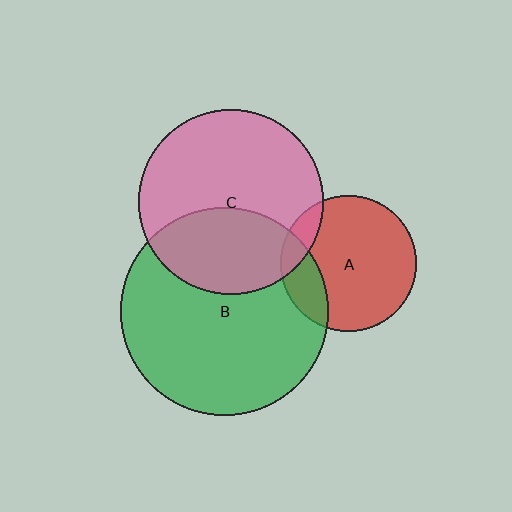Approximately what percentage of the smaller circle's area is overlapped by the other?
Approximately 10%.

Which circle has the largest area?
Circle B (green).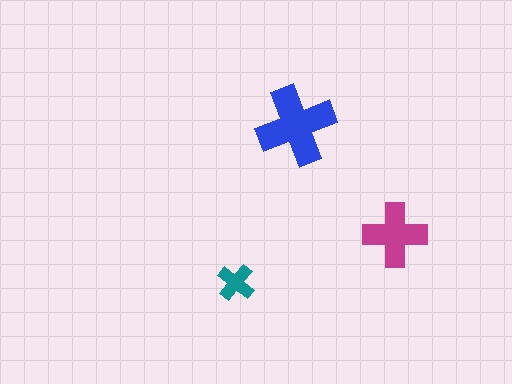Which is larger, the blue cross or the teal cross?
The blue one.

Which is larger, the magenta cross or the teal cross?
The magenta one.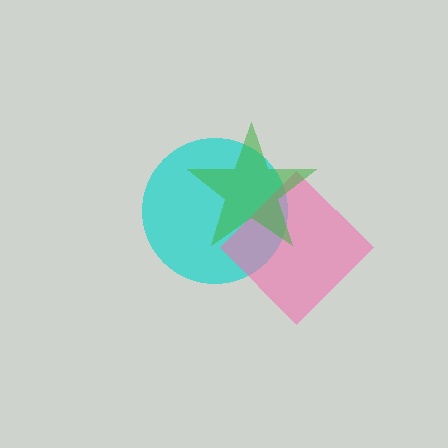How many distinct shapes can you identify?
There are 3 distinct shapes: a cyan circle, a pink diamond, a green star.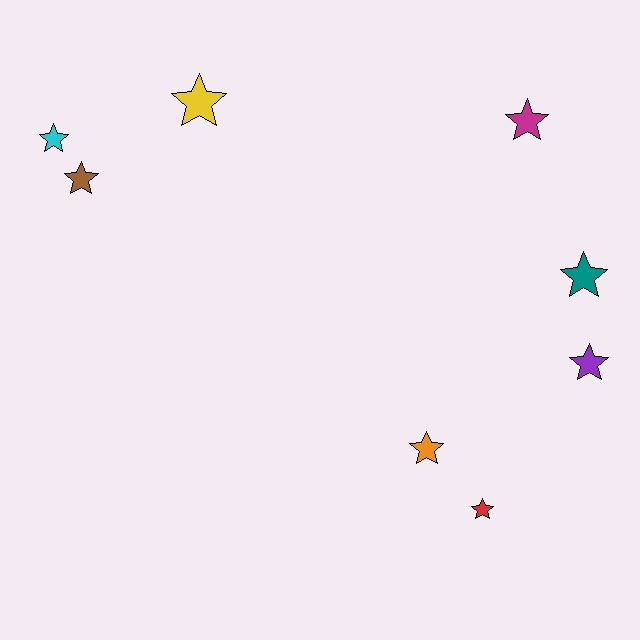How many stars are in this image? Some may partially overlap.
There are 8 stars.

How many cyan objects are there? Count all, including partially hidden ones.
There is 1 cyan object.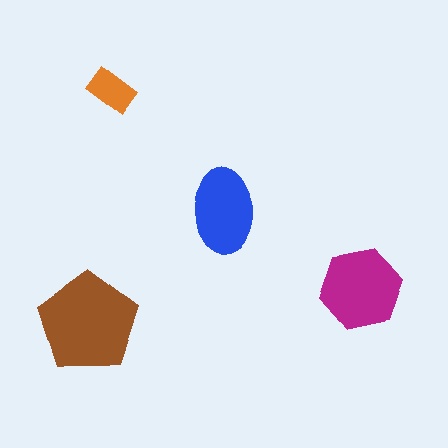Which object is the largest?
The brown pentagon.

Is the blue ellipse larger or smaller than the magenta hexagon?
Smaller.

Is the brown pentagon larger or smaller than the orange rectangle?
Larger.